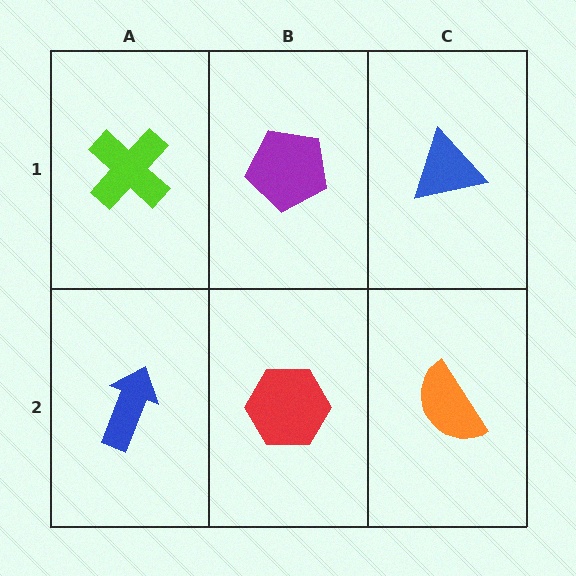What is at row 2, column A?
A blue arrow.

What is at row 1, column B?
A purple pentagon.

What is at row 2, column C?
An orange semicircle.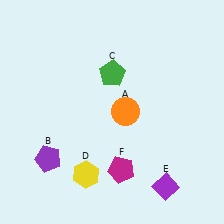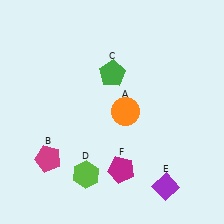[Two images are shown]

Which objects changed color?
B changed from purple to magenta. D changed from yellow to lime.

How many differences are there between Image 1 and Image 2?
There are 2 differences between the two images.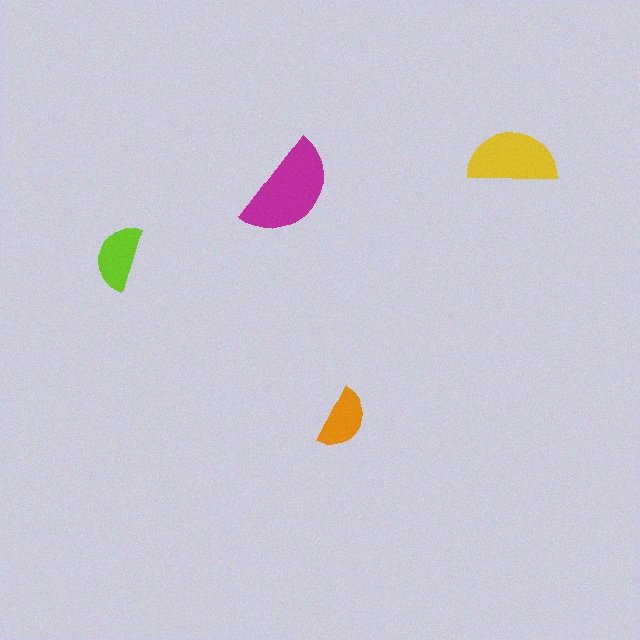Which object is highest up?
The yellow semicircle is topmost.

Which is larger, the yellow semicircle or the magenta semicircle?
The magenta one.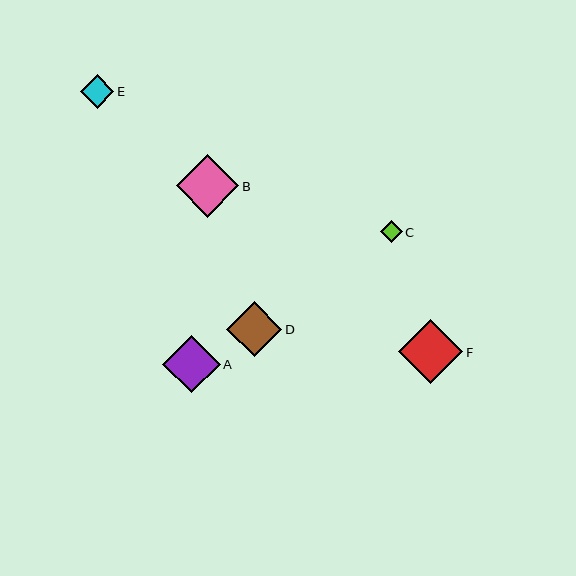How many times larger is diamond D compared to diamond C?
Diamond D is approximately 2.5 times the size of diamond C.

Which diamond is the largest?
Diamond F is the largest with a size of approximately 64 pixels.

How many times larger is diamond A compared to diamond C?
Diamond A is approximately 2.6 times the size of diamond C.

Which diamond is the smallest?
Diamond C is the smallest with a size of approximately 22 pixels.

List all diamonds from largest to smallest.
From largest to smallest: F, B, A, D, E, C.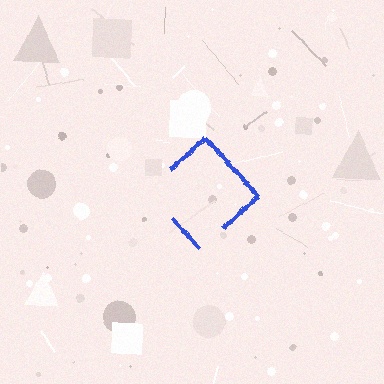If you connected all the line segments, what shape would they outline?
They would outline a diamond.